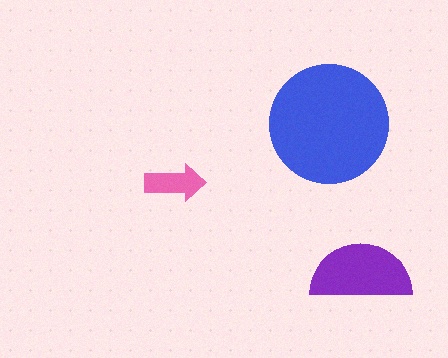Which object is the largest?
The blue circle.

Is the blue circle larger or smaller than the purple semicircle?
Larger.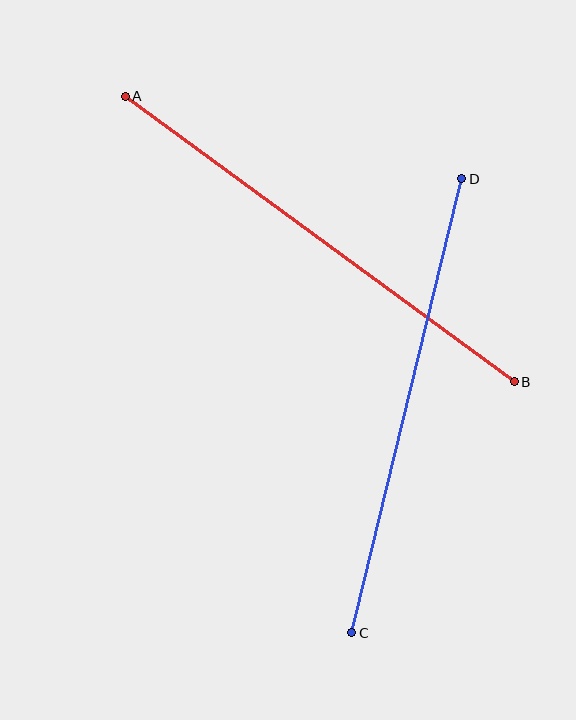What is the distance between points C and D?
The distance is approximately 467 pixels.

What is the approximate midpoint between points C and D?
The midpoint is at approximately (407, 406) pixels.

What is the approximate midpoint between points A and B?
The midpoint is at approximately (320, 239) pixels.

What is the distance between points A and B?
The distance is approximately 483 pixels.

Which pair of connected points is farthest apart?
Points A and B are farthest apart.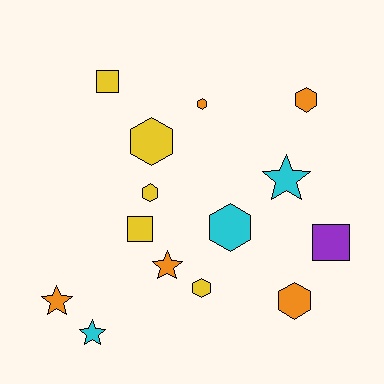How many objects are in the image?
There are 14 objects.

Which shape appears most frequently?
Hexagon, with 7 objects.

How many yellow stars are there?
There are no yellow stars.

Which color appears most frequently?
Orange, with 5 objects.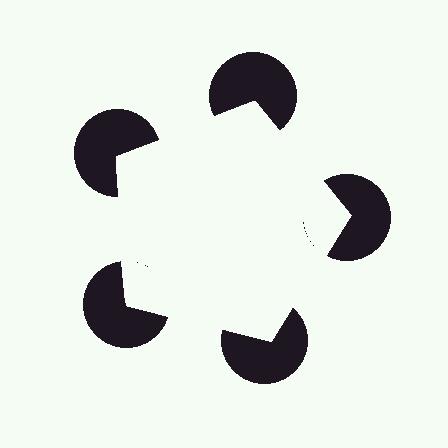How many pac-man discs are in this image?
There are 5 — one at each vertex of the illusory pentagon.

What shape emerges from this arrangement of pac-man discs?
An illusory pentagon — its edges are inferred from the aligned wedge cuts in the pac-man discs, not physically drawn.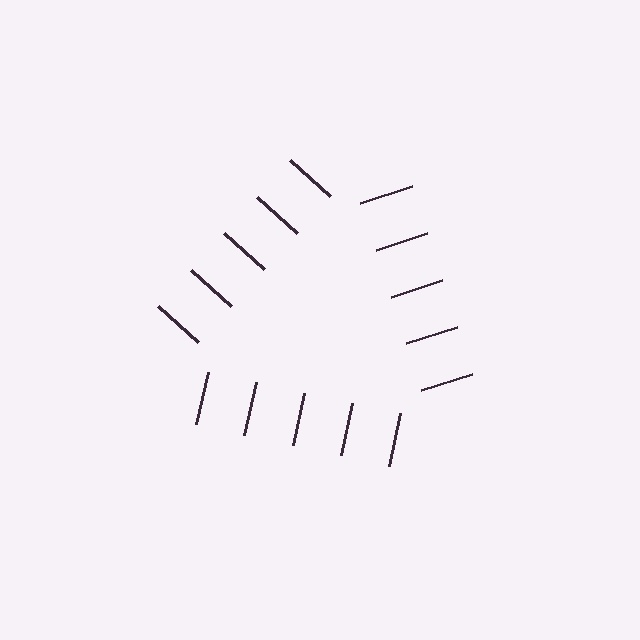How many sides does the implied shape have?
3 sides — the line-ends trace a triangle.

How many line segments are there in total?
15 — 5 along each of the 3 edges.